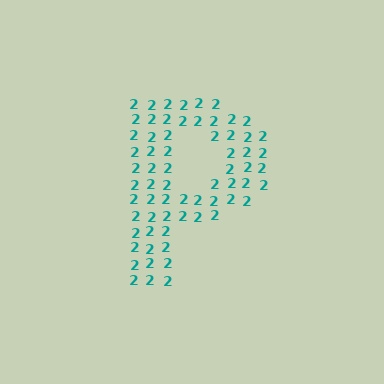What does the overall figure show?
The overall figure shows the letter P.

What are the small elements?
The small elements are digit 2's.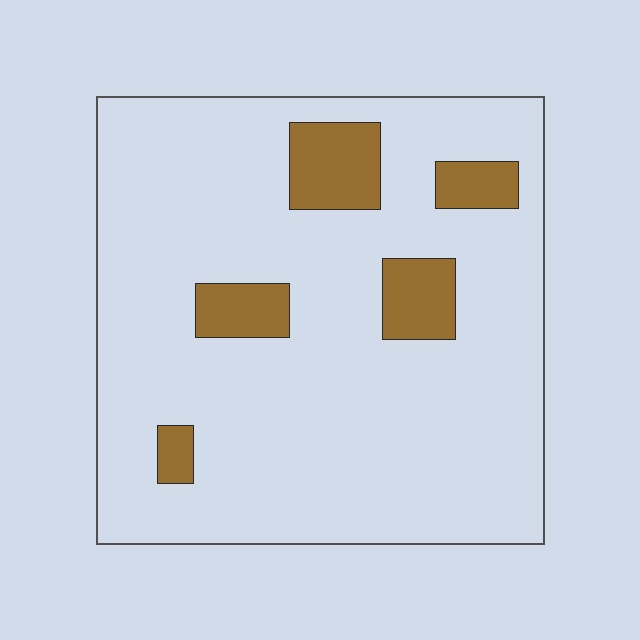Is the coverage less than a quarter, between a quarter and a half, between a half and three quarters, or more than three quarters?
Less than a quarter.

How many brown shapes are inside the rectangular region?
5.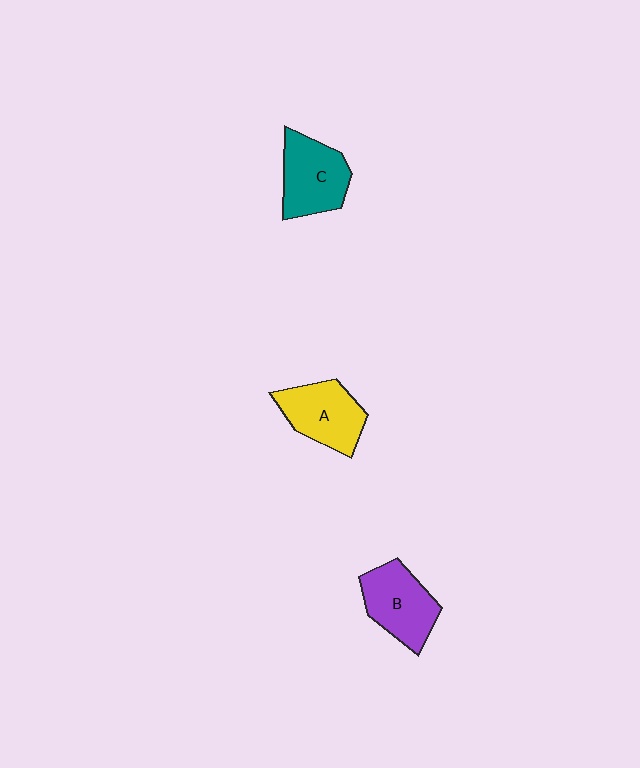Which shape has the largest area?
Shape C (teal).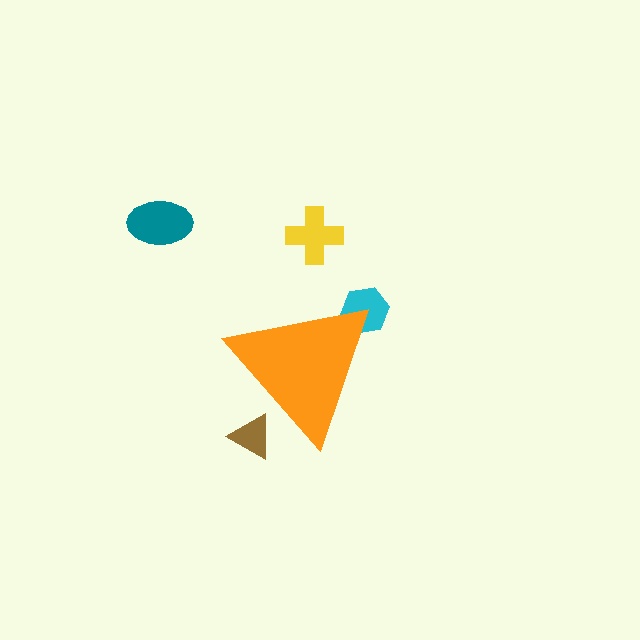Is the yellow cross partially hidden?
No, the yellow cross is fully visible.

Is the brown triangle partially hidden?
Yes, the brown triangle is partially hidden behind the orange triangle.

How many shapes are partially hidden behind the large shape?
2 shapes are partially hidden.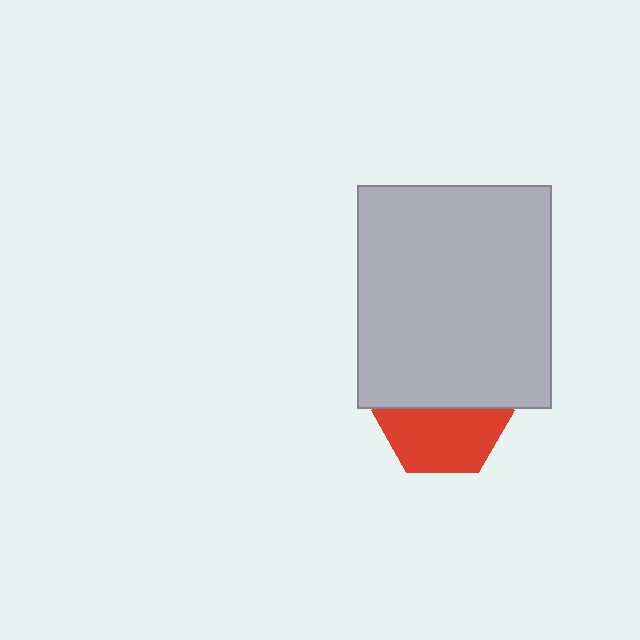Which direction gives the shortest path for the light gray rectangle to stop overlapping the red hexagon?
Moving up gives the shortest separation.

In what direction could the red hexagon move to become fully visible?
The red hexagon could move down. That would shift it out from behind the light gray rectangle entirely.